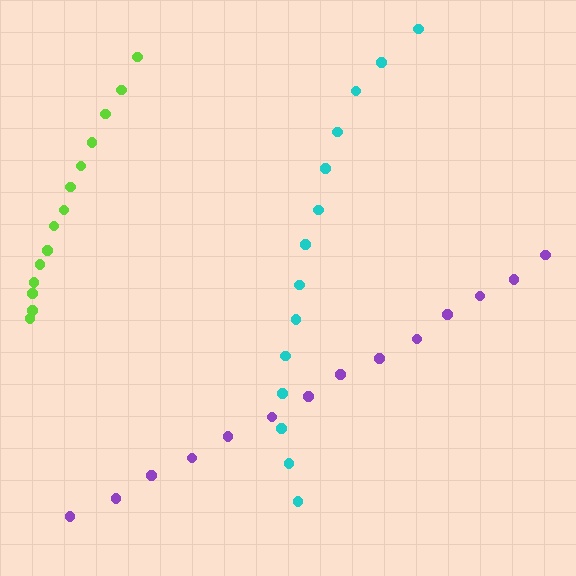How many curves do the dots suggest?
There are 3 distinct paths.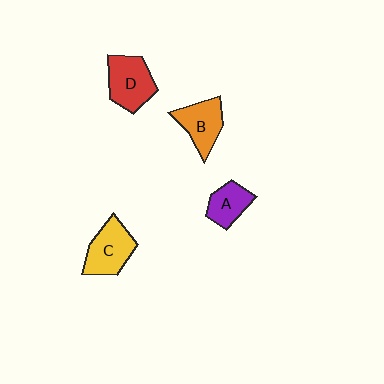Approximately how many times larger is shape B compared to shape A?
Approximately 1.3 times.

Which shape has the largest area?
Shape D (red).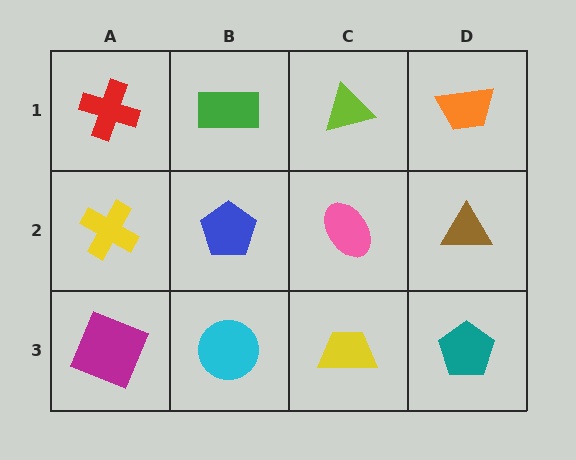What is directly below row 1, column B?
A blue pentagon.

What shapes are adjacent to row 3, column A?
A yellow cross (row 2, column A), a cyan circle (row 3, column B).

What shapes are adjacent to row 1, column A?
A yellow cross (row 2, column A), a green rectangle (row 1, column B).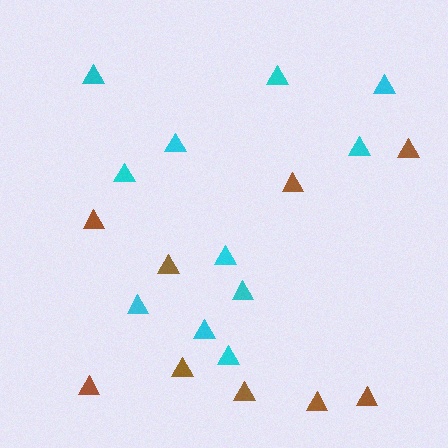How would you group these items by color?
There are 2 groups: one group of cyan triangles (11) and one group of brown triangles (9).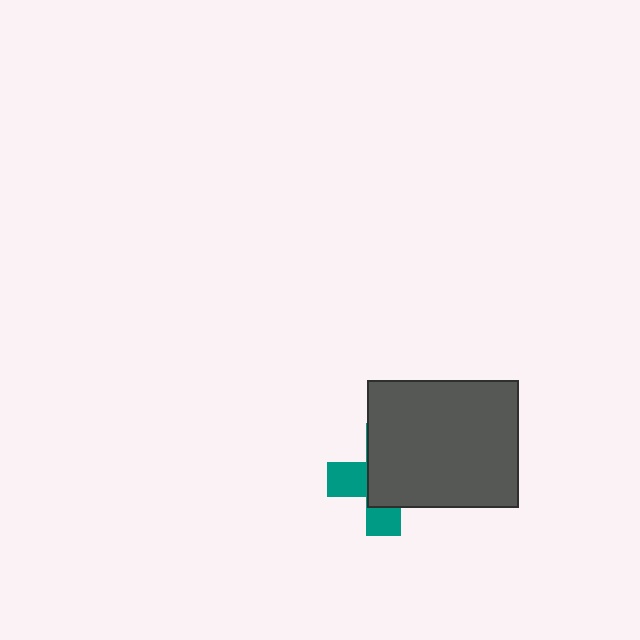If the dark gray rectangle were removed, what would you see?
You would see the complete teal cross.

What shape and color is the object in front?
The object in front is a dark gray rectangle.